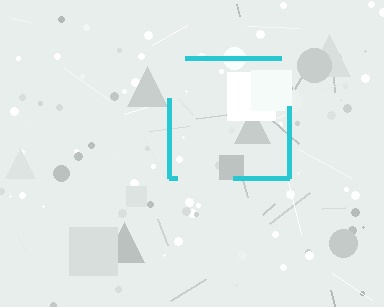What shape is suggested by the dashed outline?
The dashed outline suggests a square.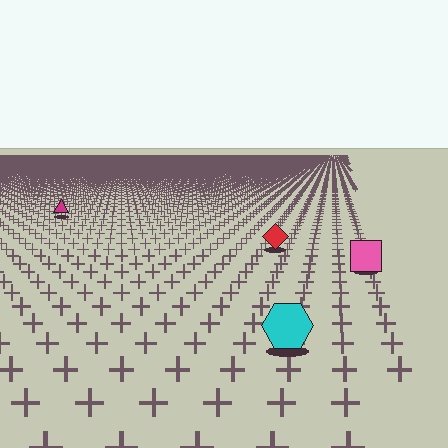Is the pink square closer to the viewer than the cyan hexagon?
No. The cyan hexagon is closer — you can tell from the texture gradient: the ground texture is coarser near it.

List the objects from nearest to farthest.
From nearest to farthest: the cyan hexagon, the pink square, the red diamond, the magenta triangle.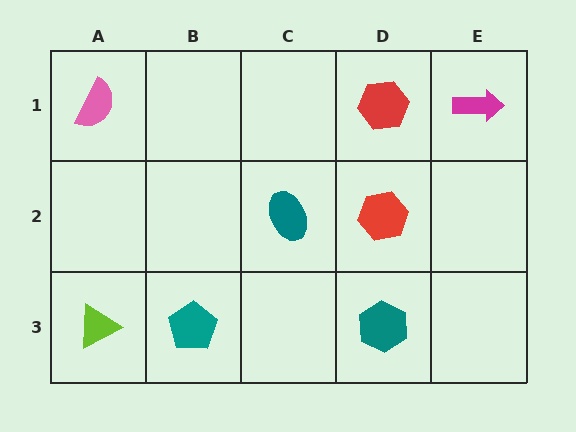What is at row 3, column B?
A teal pentagon.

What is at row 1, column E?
A magenta arrow.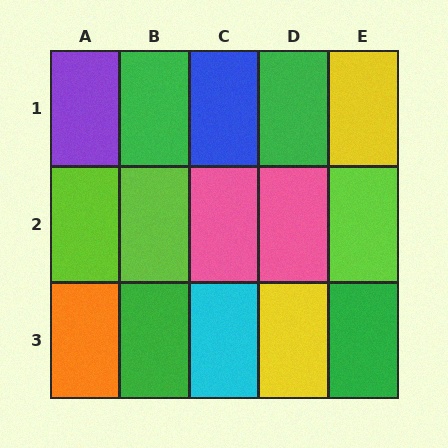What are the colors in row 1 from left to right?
Purple, green, blue, green, yellow.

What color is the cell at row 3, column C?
Cyan.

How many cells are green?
4 cells are green.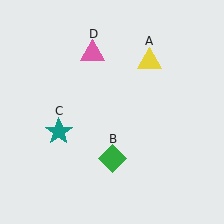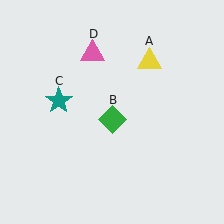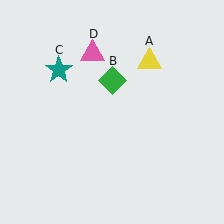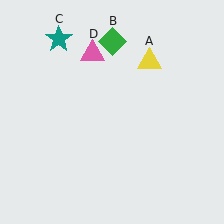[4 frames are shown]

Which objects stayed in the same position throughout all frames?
Yellow triangle (object A) and pink triangle (object D) remained stationary.